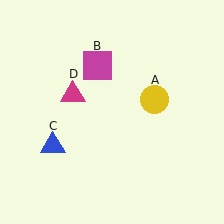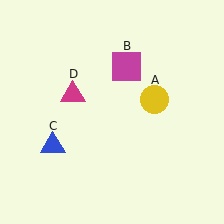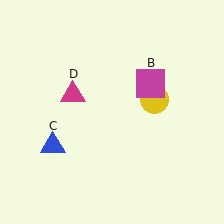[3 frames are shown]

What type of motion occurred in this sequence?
The magenta square (object B) rotated clockwise around the center of the scene.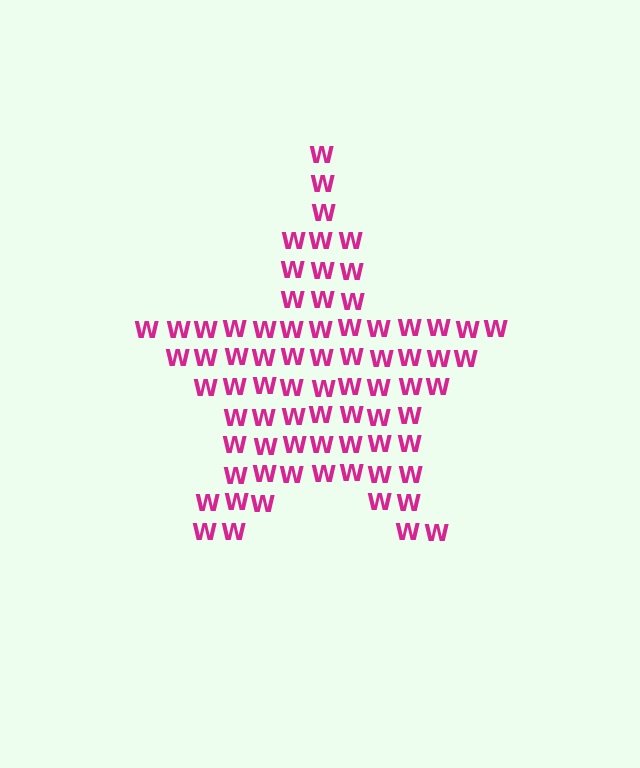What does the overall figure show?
The overall figure shows a star.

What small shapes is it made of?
It is made of small letter W's.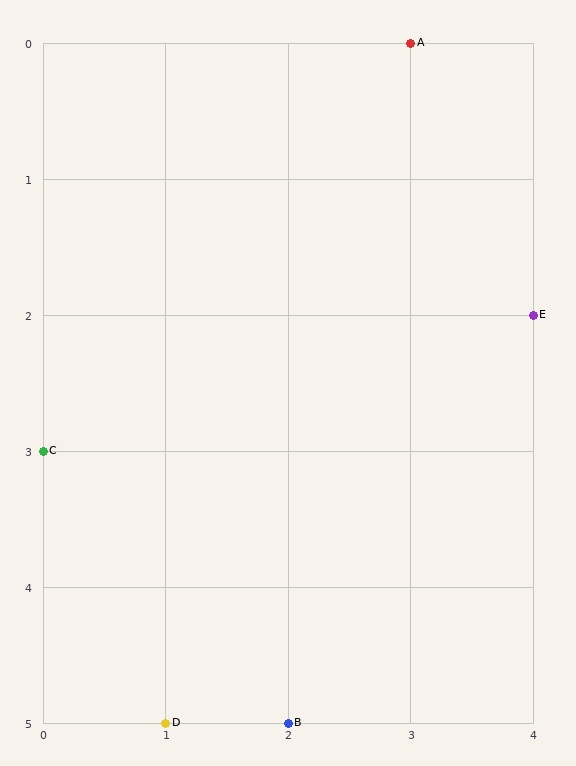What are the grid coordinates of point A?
Point A is at grid coordinates (3, 0).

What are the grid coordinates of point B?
Point B is at grid coordinates (2, 5).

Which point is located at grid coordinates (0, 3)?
Point C is at (0, 3).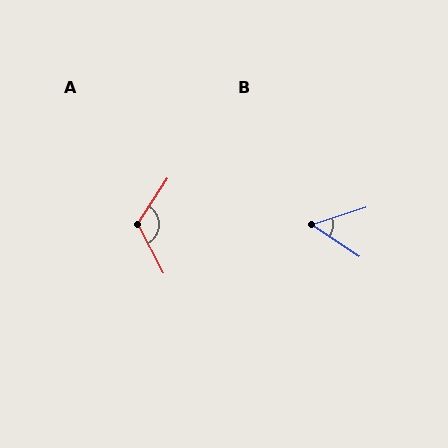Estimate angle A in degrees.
Approximately 119 degrees.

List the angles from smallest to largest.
B (51°), A (119°).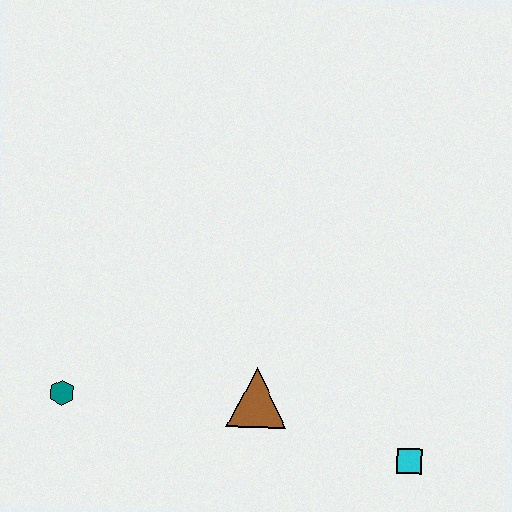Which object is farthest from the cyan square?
The teal hexagon is farthest from the cyan square.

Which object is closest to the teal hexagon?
The brown triangle is closest to the teal hexagon.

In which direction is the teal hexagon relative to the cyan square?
The teal hexagon is to the left of the cyan square.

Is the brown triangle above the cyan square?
Yes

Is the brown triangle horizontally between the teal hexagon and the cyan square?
Yes